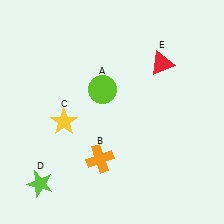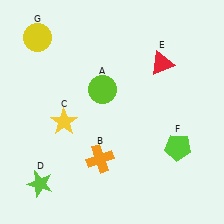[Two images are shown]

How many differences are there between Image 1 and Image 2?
There are 2 differences between the two images.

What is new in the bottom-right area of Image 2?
A lime pentagon (F) was added in the bottom-right area of Image 2.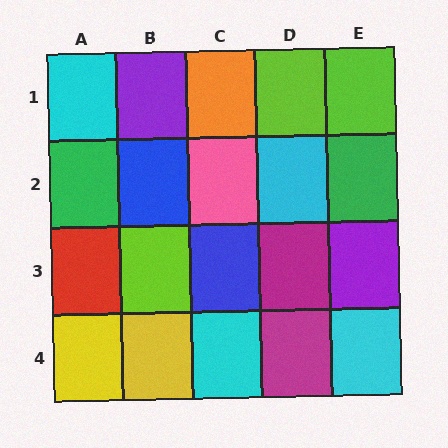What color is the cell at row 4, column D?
Magenta.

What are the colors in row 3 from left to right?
Red, lime, blue, magenta, purple.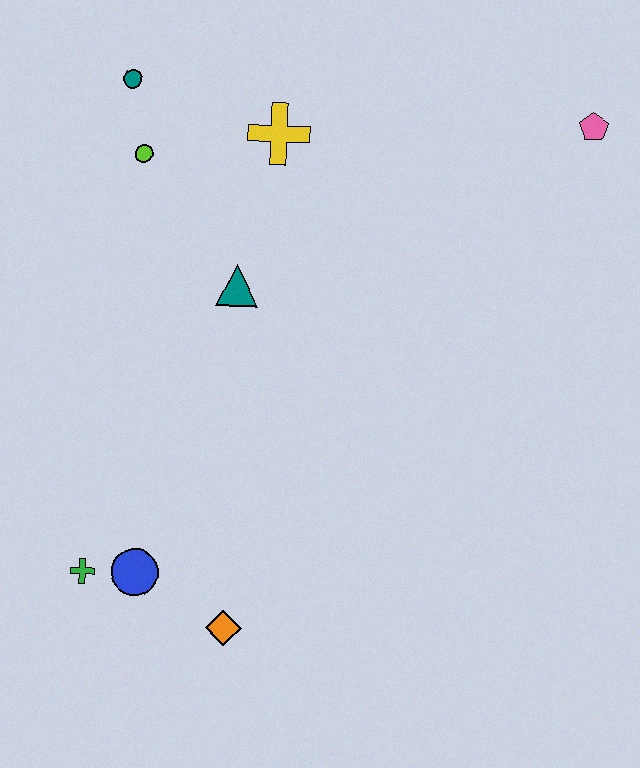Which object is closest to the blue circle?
The green cross is closest to the blue circle.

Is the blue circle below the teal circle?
Yes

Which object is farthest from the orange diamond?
The pink pentagon is farthest from the orange diamond.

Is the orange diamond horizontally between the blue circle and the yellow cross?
Yes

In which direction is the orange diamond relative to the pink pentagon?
The orange diamond is below the pink pentagon.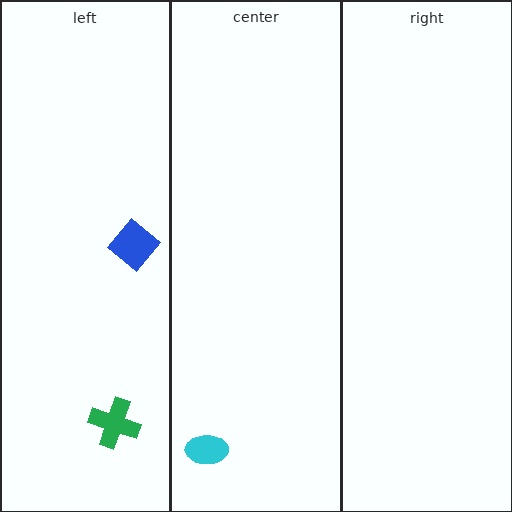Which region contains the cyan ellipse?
The center region.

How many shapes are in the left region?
2.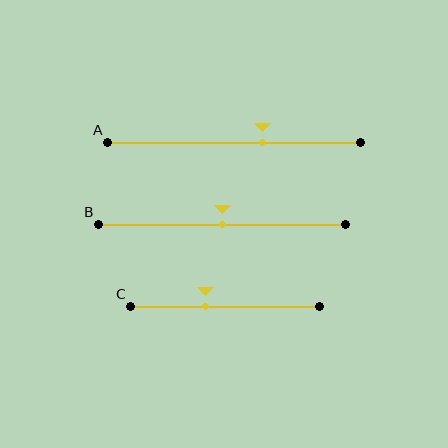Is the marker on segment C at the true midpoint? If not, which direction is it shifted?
No, the marker on segment C is shifted to the left by about 10% of the segment length.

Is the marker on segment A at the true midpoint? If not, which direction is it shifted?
No, the marker on segment A is shifted to the right by about 11% of the segment length.